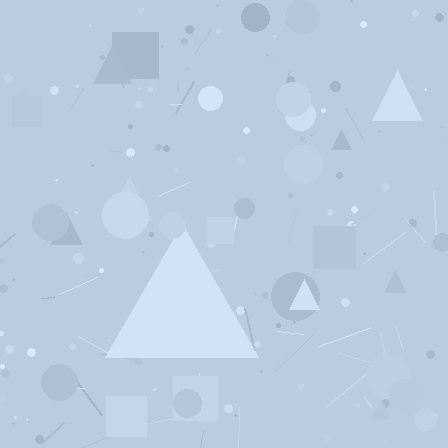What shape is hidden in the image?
A triangle is hidden in the image.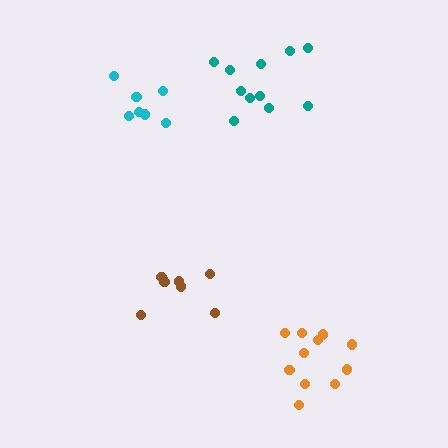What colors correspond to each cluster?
The clusters are colored: cyan, teal, orange, brown.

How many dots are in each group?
Group 1: 7 dots, Group 2: 11 dots, Group 3: 11 dots, Group 4: 9 dots (38 total).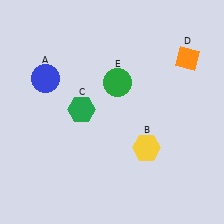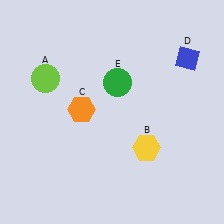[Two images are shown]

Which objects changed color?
A changed from blue to lime. C changed from green to orange. D changed from orange to blue.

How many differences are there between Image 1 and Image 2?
There are 3 differences between the two images.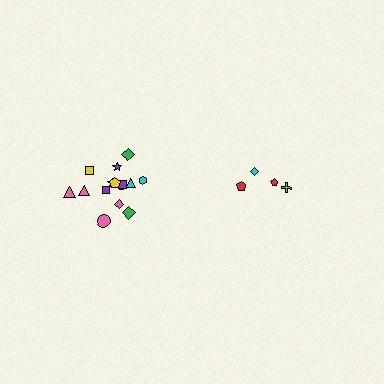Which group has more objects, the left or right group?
The left group.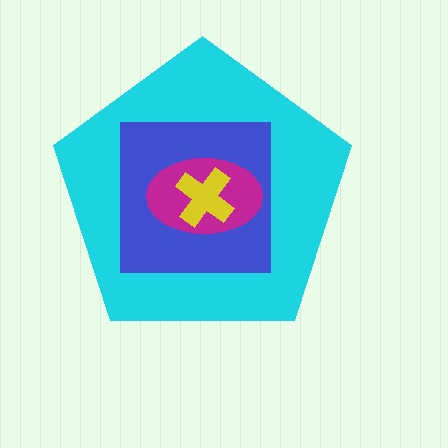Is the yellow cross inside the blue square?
Yes.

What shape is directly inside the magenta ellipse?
The yellow cross.